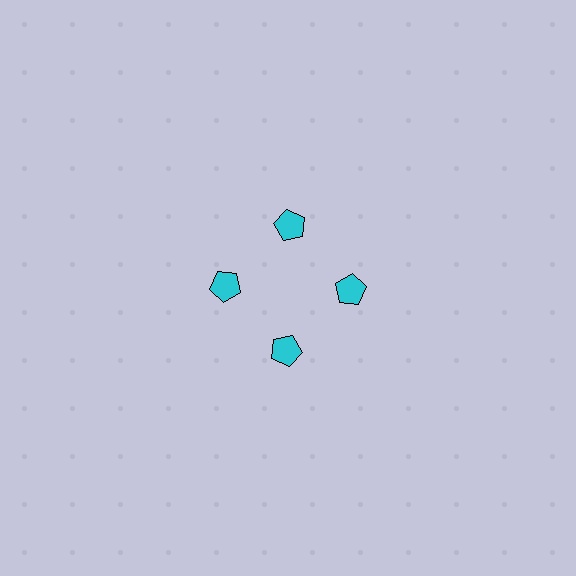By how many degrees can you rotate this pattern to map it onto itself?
The pattern maps onto itself every 90 degrees of rotation.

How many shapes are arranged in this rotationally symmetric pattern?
There are 4 shapes, arranged in 4 groups of 1.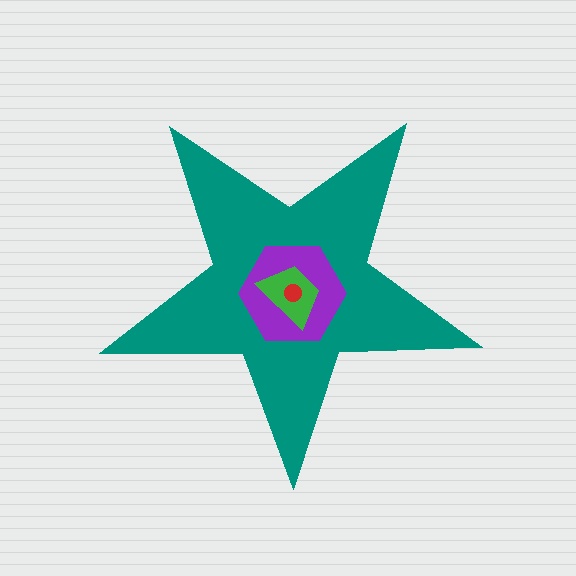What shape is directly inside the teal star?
The purple hexagon.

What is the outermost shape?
The teal star.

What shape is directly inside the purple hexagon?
The green trapezoid.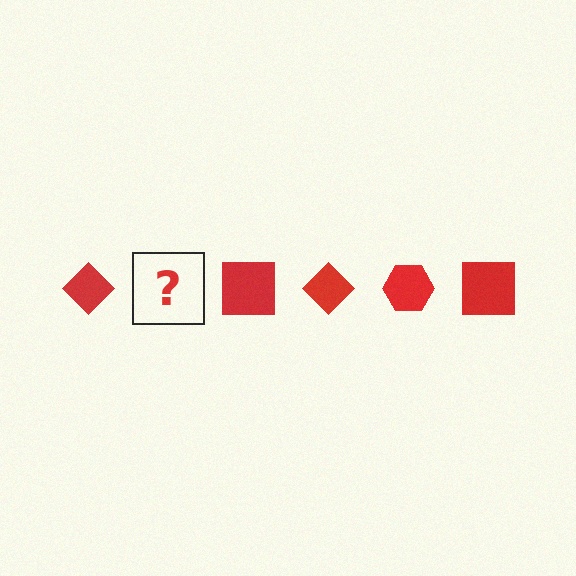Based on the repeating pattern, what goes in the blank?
The blank should be a red hexagon.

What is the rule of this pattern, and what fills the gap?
The rule is that the pattern cycles through diamond, hexagon, square shapes in red. The gap should be filled with a red hexagon.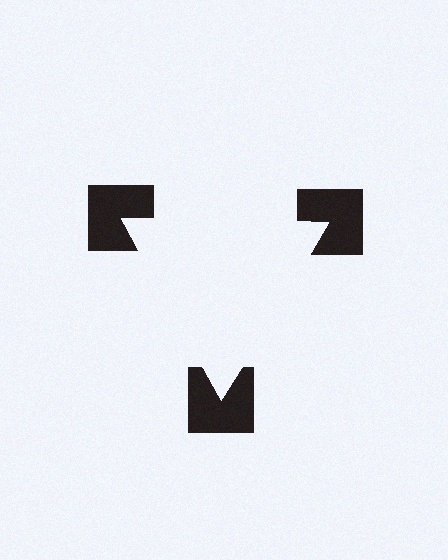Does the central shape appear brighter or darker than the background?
It typically appears slightly brighter than the background, even though no actual brightness change is drawn.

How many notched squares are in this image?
There are 3 — one at each vertex of the illusory triangle.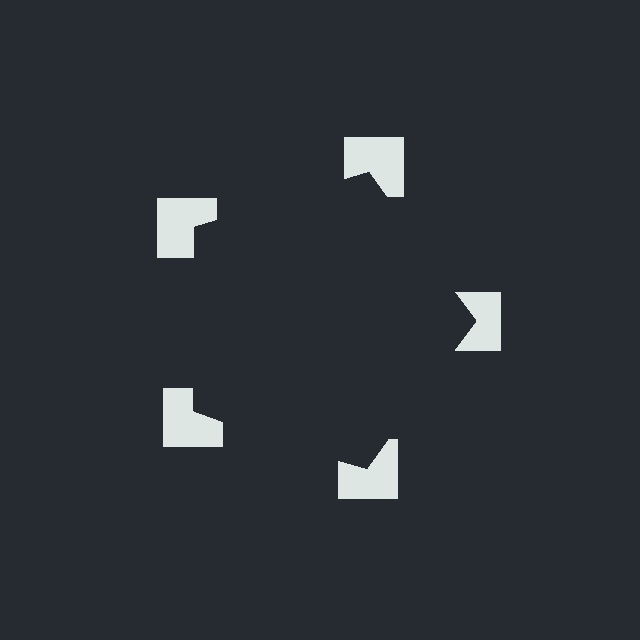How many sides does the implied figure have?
5 sides.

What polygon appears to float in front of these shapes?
An illusory pentagon — its edges are inferred from the aligned wedge cuts in the notched squares, not physically drawn.